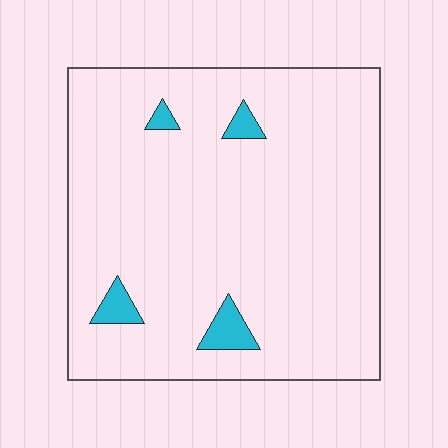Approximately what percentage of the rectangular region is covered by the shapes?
Approximately 5%.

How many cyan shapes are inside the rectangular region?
4.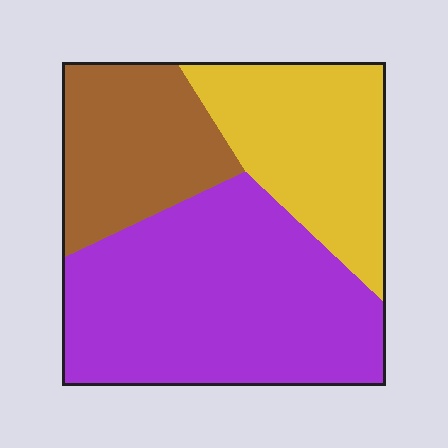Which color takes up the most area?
Purple, at roughly 50%.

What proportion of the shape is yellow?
Yellow takes up between a sixth and a third of the shape.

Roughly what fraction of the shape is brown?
Brown takes up about one quarter (1/4) of the shape.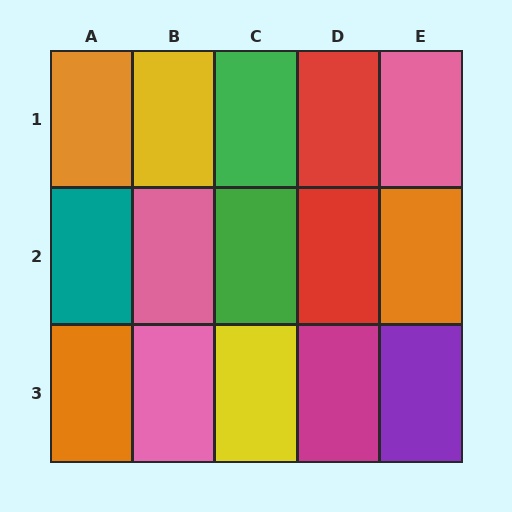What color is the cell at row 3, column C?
Yellow.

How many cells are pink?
3 cells are pink.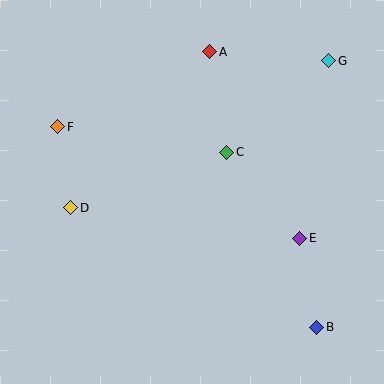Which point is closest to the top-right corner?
Point G is closest to the top-right corner.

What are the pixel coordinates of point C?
Point C is at (227, 152).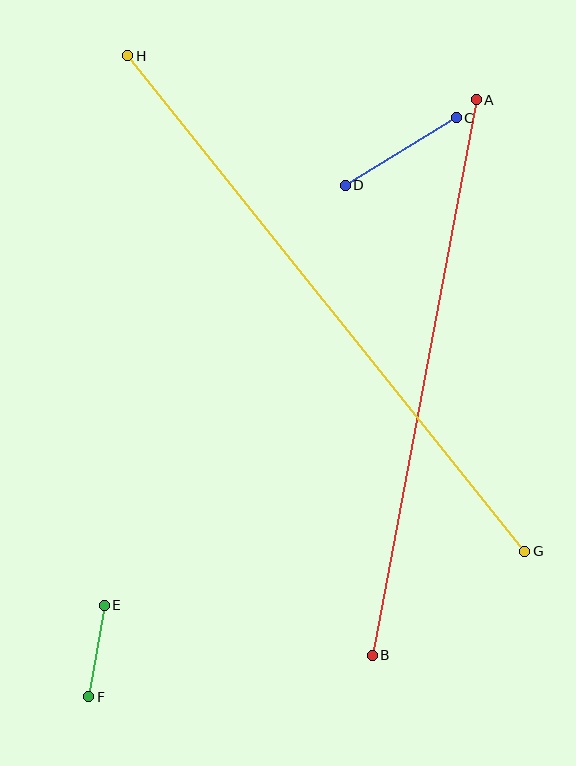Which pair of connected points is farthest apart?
Points G and H are farthest apart.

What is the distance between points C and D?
The distance is approximately 130 pixels.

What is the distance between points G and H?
The distance is approximately 635 pixels.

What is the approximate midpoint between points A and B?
The midpoint is at approximately (424, 378) pixels.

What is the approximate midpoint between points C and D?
The midpoint is at approximately (401, 152) pixels.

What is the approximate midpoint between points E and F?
The midpoint is at approximately (96, 651) pixels.